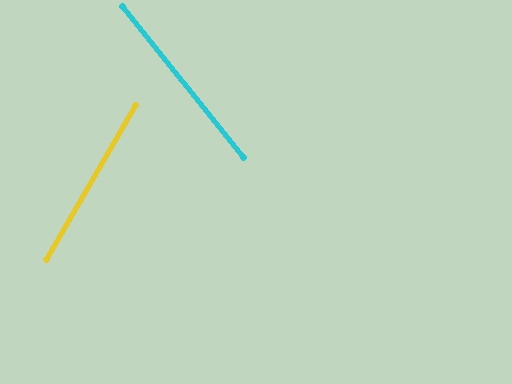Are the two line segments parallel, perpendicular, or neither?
Neither parallel nor perpendicular — they differ by about 69°.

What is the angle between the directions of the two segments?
Approximately 69 degrees.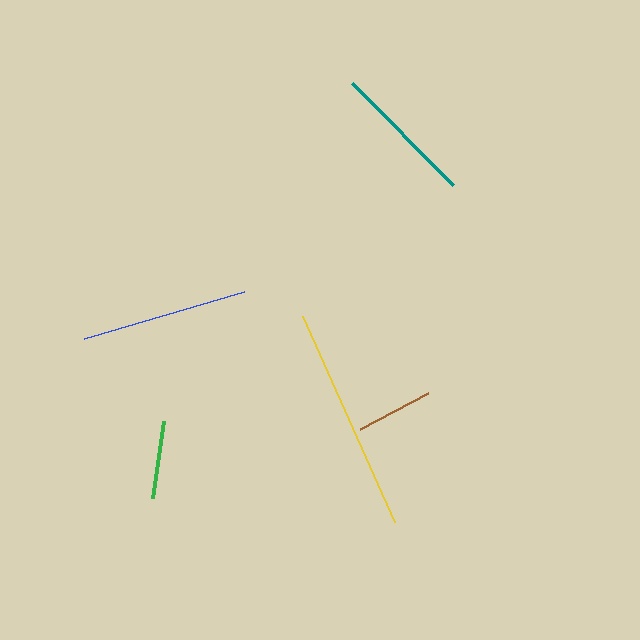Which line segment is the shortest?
The brown line is the shortest at approximately 76 pixels.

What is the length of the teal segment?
The teal segment is approximately 144 pixels long.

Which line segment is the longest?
The yellow line is the longest at approximately 225 pixels.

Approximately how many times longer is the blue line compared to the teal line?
The blue line is approximately 1.2 times the length of the teal line.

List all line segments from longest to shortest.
From longest to shortest: yellow, blue, teal, green, brown.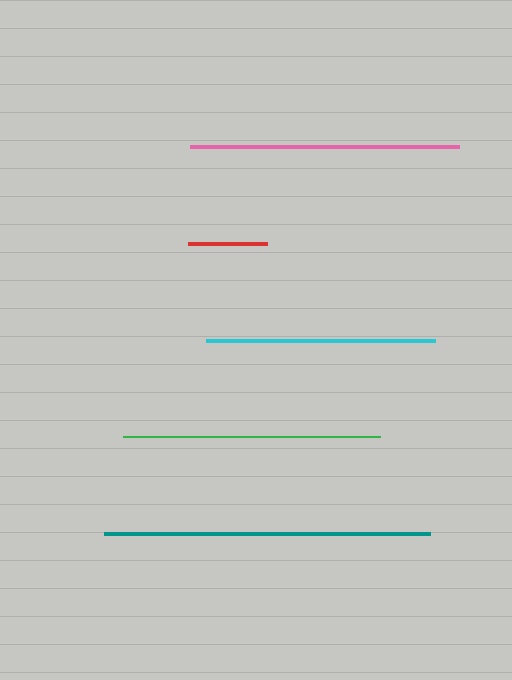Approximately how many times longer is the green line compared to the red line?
The green line is approximately 3.3 times the length of the red line.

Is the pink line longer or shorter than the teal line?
The teal line is longer than the pink line.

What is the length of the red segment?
The red segment is approximately 78 pixels long.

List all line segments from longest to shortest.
From longest to shortest: teal, pink, green, cyan, red.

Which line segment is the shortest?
The red line is the shortest at approximately 78 pixels.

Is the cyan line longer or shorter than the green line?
The green line is longer than the cyan line.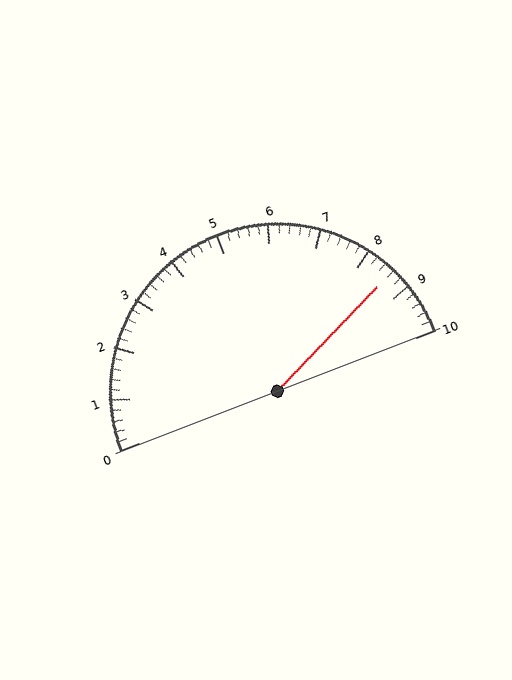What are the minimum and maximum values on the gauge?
The gauge ranges from 0 to 10.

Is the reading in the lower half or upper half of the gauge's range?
The reading is in the upper half of the range (0 to 10).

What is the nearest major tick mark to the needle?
The nearest major tick mark is 9.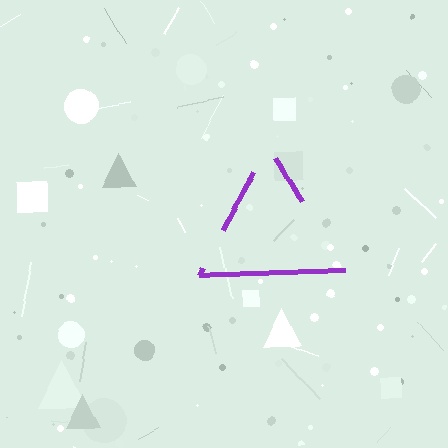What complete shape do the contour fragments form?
The contour fragments form a triangle.